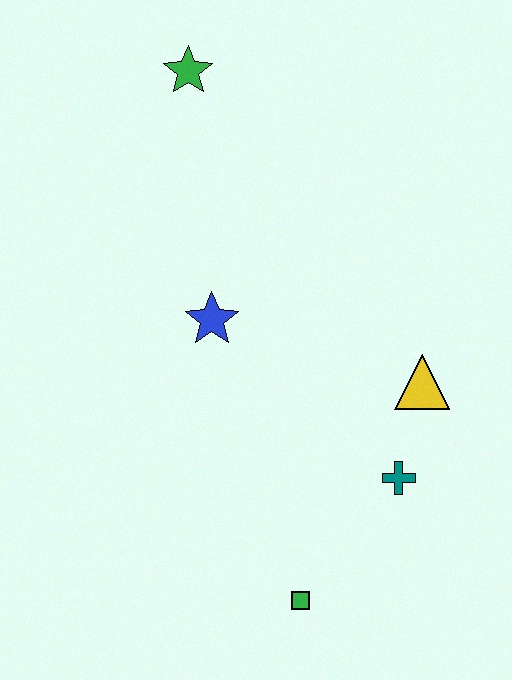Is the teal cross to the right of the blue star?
Yes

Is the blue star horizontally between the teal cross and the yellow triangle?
No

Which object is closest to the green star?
The blue star is closest to the green star.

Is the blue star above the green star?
No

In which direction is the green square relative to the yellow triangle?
The green square is below the yellow triangle.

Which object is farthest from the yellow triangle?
The green star is farthest from the yellow triangle.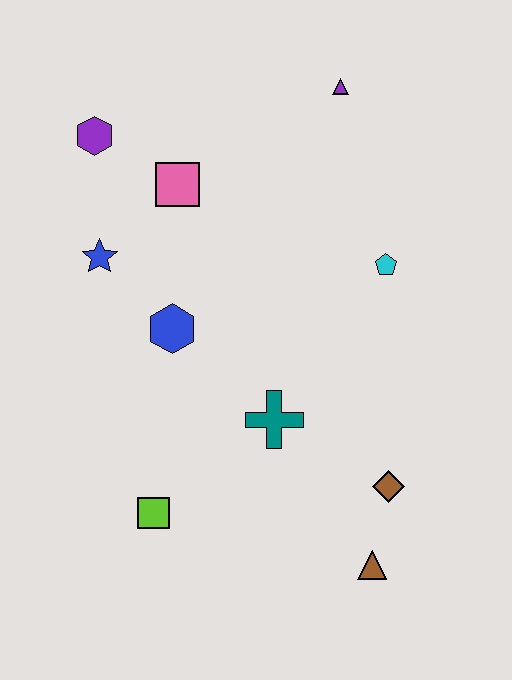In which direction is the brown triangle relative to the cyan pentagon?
The brown triangle is below the cyan pentagon.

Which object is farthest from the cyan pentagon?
The lime square is farthest from the cyan pentagon.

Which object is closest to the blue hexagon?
The blue star is closest to the blue hexagon.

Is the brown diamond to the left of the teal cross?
No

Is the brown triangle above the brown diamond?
No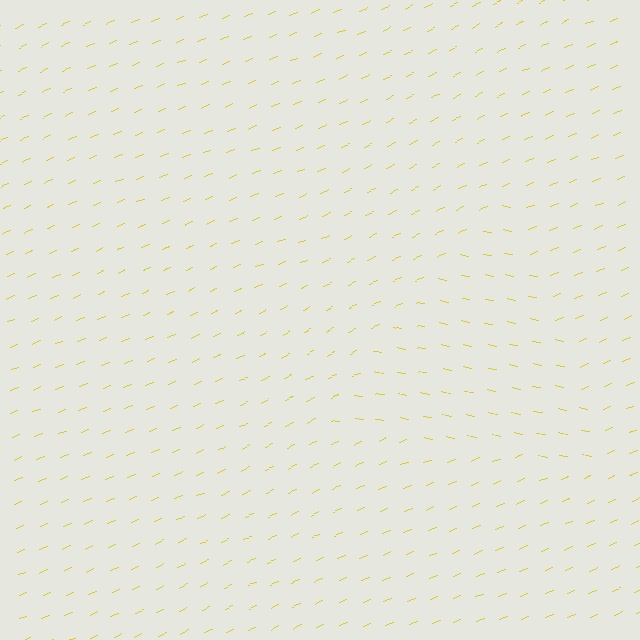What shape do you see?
I see a triangle.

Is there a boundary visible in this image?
Yes, there is a texture boundary formed by a change in line orientation.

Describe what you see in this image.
The image is filled with small yellow line segments. A triangle region in the image has lines oriented differently from the surrounding lines, creating a visible texture boundary.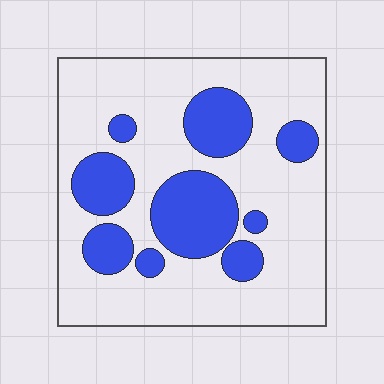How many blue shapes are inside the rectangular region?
9.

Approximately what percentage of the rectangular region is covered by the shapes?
Approximately 30%.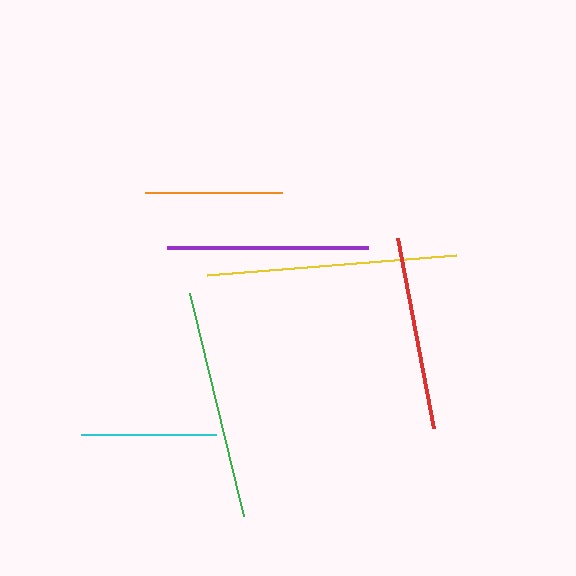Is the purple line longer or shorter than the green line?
The green line is longer than the purple line.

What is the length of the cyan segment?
The cyan segment is approximately 135 pixels long.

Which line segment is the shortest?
The cyan line is the shortest at approximately 135 pixels.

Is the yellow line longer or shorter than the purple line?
The yellow line is longer than the purple line.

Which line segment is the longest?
The yellow line is the longest at approximately 249 pixels.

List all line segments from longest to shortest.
From longest to shortest: yellow, green, purple, red, orange, cyan.